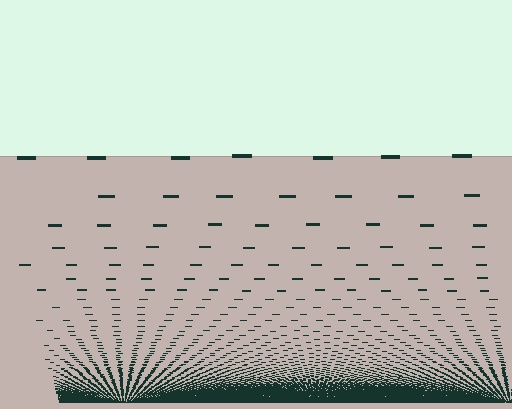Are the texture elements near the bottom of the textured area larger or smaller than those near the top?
Smaller. The gradient is inverted — elements near the bottom are smaller and denser.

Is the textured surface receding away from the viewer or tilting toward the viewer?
The surface appears to tilt toward the viewer. Texture elements get larger and sparser toward the top.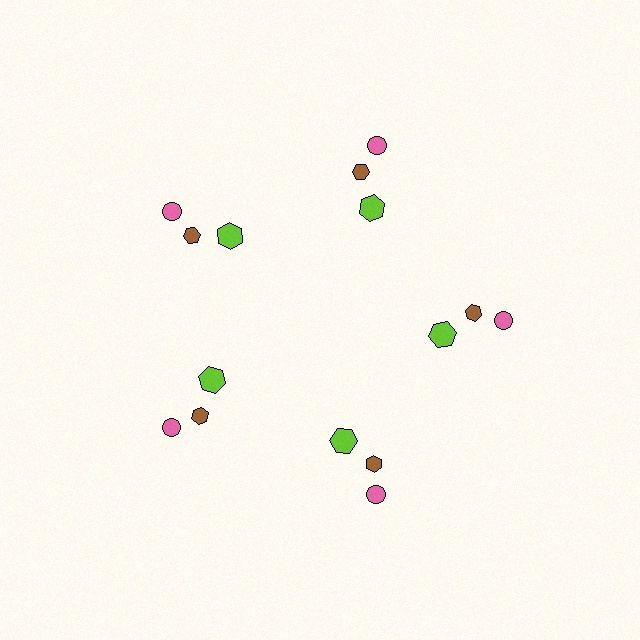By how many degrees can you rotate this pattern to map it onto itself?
The pattern maps onto itself every 72 degrees of rotation.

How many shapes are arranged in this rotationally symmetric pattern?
There are 15 shapes, arranged in 5 groups of 3.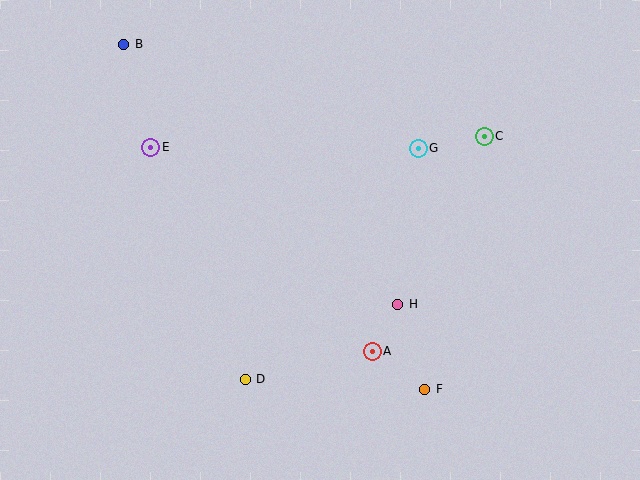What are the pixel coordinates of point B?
Point B is at (124, 45).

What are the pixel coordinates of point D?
Point D is at (245, 379).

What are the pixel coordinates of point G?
Point G is at (418, 148).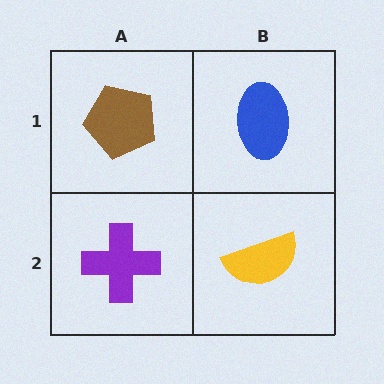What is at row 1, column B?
A blue ellipse.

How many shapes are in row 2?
2 shapes.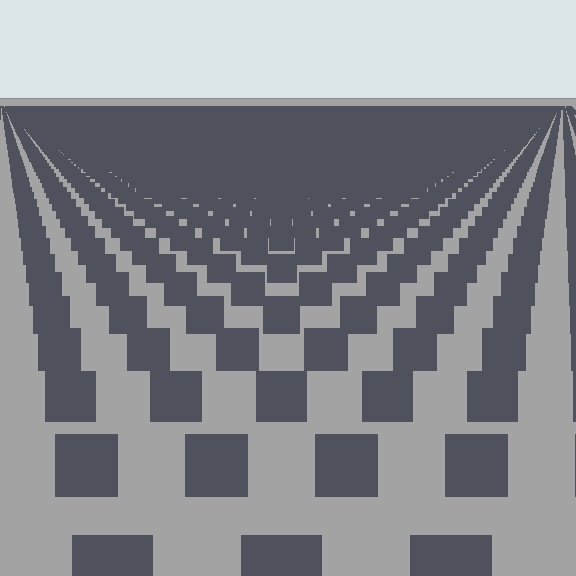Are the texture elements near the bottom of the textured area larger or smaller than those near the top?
Larger. Near the bottom, elements are closer to the viewer and appear at a bigger on-screen size.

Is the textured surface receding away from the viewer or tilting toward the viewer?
The surface is receding away from the viewer. Texture elements get smaller and denser toward the top.